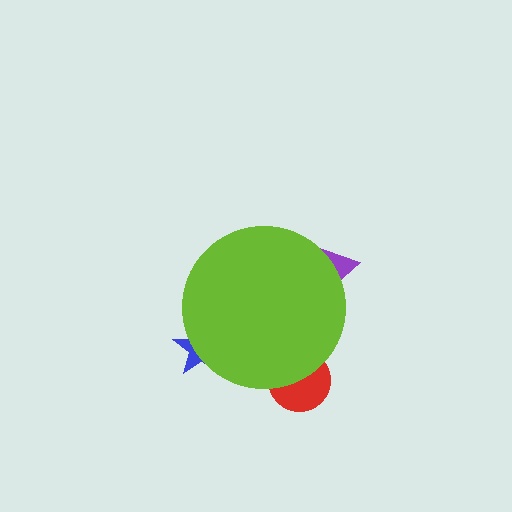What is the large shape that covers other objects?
A lime circle.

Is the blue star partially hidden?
Yes, the blue star is partially hidden behind the lime circle.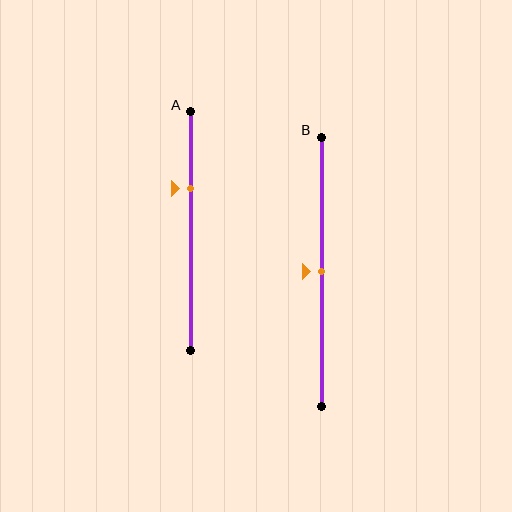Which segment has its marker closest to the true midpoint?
Segment B has its marker closest to the true midpoint.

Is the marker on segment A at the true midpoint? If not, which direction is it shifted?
No, the marker on segment A is shifted upward by about 18% of the segment length.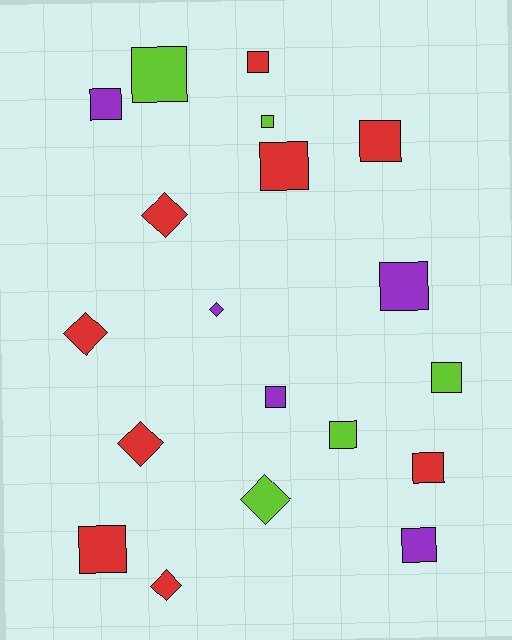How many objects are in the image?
There are 19 objects.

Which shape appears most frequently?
Square, with 13 objects.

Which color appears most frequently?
Red, with 9 objects.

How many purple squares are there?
There are 4 purple squares.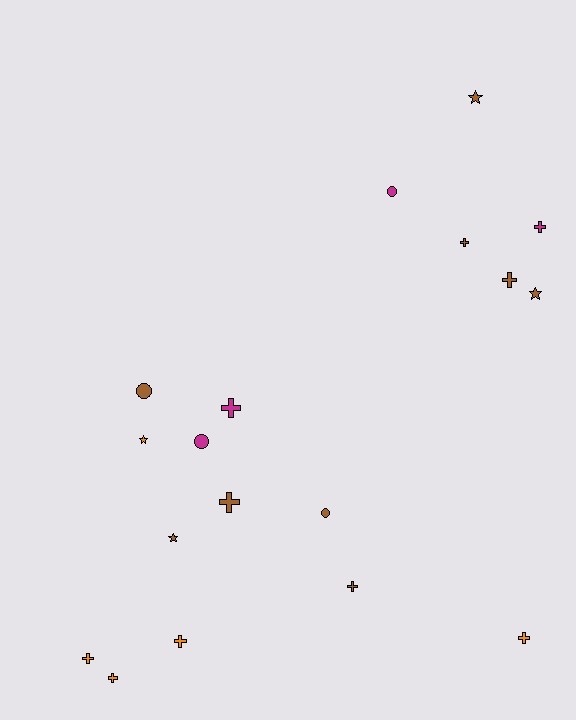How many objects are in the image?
There are 18 objects.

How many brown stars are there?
There are 3 brown stars.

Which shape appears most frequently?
Cross, with 10 objects.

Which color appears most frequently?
Brown, with 9 objects.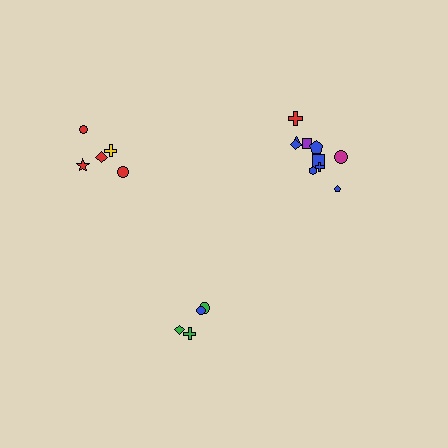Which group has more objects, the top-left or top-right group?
The top-right group.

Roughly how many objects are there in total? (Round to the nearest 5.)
Roughly 20 objects in total.